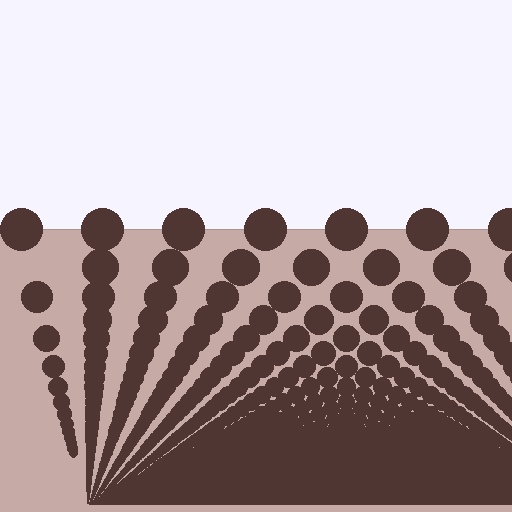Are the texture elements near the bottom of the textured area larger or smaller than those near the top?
Smaller. The gradient is inverted — elements near the bottom are smaller and denser.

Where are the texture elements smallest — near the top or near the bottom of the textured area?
Near the bottom.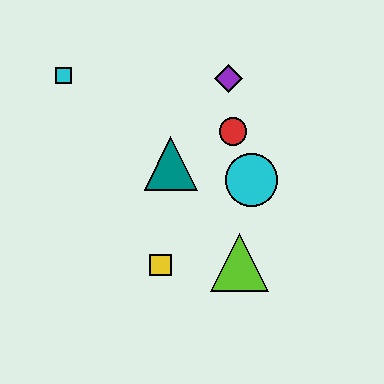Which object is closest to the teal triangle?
The red circle is closest to the teal triangle.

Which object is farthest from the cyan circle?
The cyan square is farthest from the cyan circle.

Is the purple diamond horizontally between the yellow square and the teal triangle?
No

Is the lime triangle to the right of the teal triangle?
Yes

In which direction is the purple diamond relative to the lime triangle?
The purple diamond is above the lime triangle.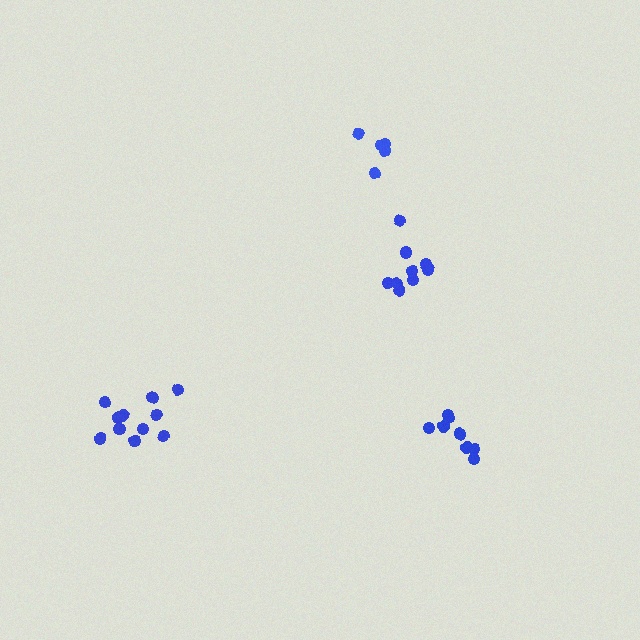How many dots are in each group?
Group 1: 5 dots, Group 2: 9 dots, Group 3: 8 dots, Group 4: 11 dots (33 total).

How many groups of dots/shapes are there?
There are 4 groups.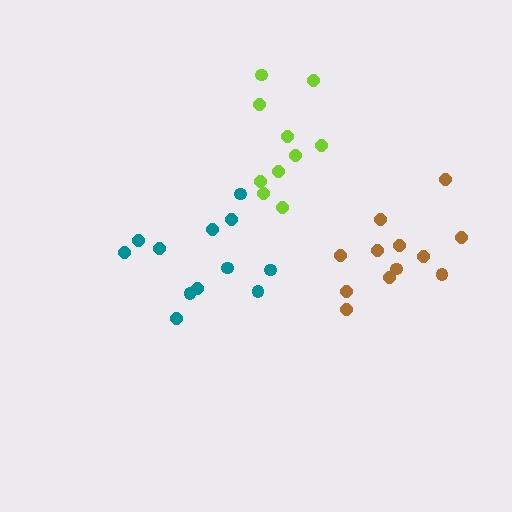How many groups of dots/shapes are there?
There are 3 groups.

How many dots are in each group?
Group 1: 12 dots, Group 2: 12 dots, Group 3: 10 dots (34 total).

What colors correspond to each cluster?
The clusters are colored: brown, teal, lime.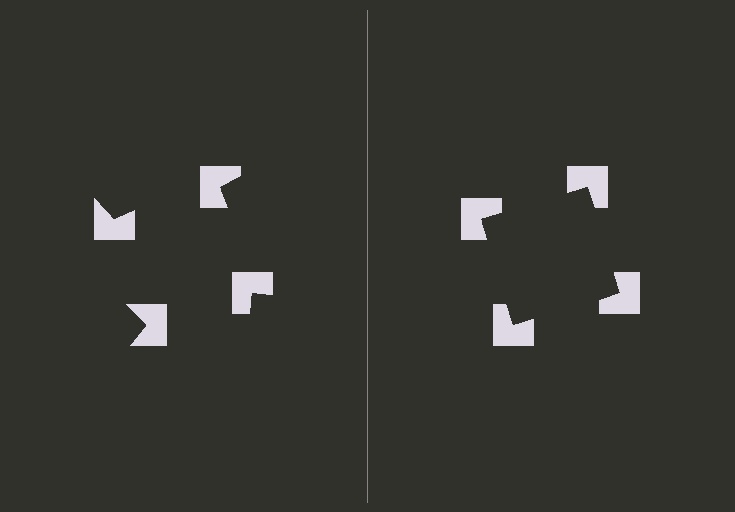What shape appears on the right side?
An illusory square.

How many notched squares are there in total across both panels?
8 — 4 on each side.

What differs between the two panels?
The notched squares are positioned identically on both sides; only the wedge orientations differ. On the right they align to a square; on the left they are misaligned.